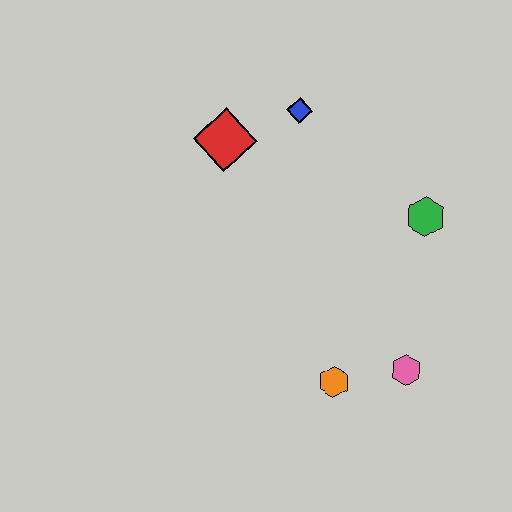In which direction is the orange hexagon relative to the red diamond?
The orange hexagon is below the red diamond.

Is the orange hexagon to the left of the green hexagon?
Yes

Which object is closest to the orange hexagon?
The pink hexagon is closest to the orange hexagon.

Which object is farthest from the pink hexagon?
The red diamond is farthest from the pink hexagon.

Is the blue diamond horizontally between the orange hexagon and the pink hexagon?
No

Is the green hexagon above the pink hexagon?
Yes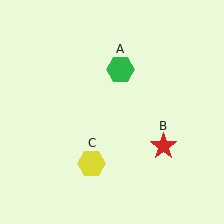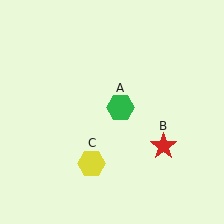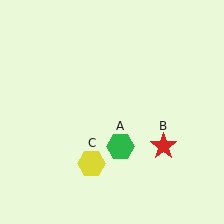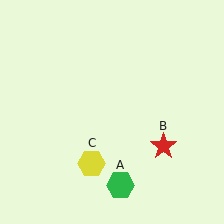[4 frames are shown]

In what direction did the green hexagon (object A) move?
The green hexagon (object A) moved down.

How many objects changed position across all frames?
1 object changed position: green hexagon (object A).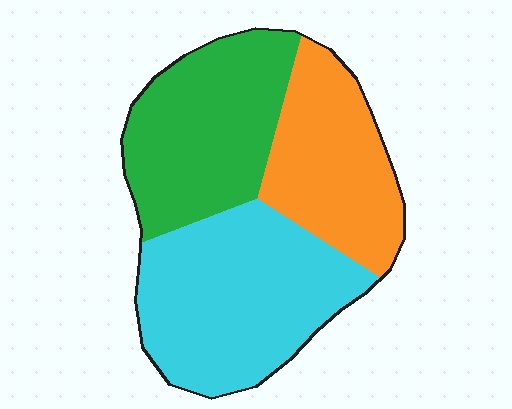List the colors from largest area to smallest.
From largest to smallest: cyan, green, orange.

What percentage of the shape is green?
Green covers roughly 30% of the shape.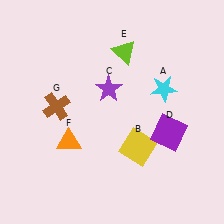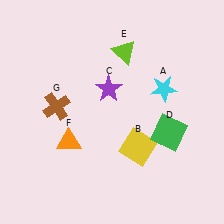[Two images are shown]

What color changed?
The square (D) changed from purple in Image 1 to green in Image 2.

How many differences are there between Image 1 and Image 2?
There is 1 difference between the two images.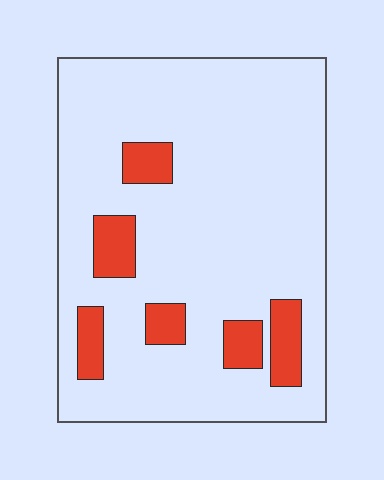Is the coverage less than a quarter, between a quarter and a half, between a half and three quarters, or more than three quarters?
Less than a quarter.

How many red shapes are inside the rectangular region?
6.